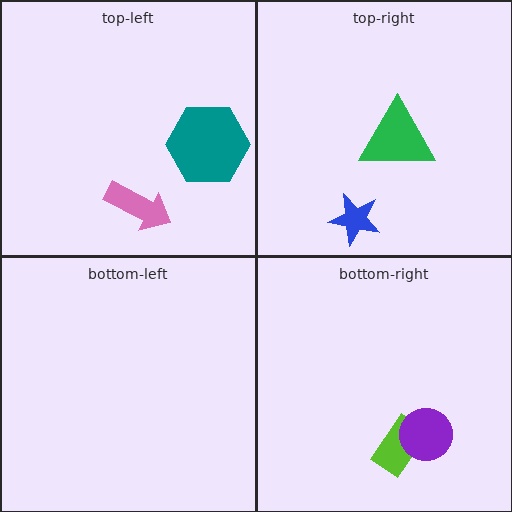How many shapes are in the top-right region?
2.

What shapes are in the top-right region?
The blue star, the green triangle.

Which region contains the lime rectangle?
The bottom-right region.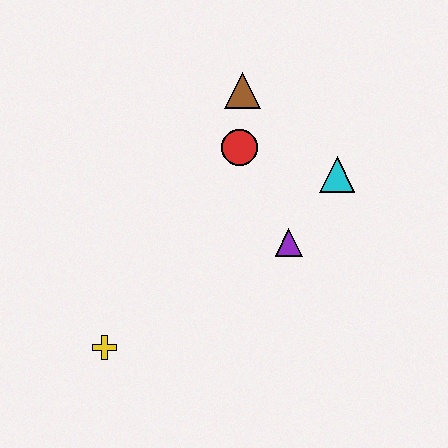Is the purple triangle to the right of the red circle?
Yes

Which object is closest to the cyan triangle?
The purple triangle is closest to the cyan triangle.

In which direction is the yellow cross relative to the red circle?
The yellow cross is below the red circle.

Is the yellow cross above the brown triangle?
No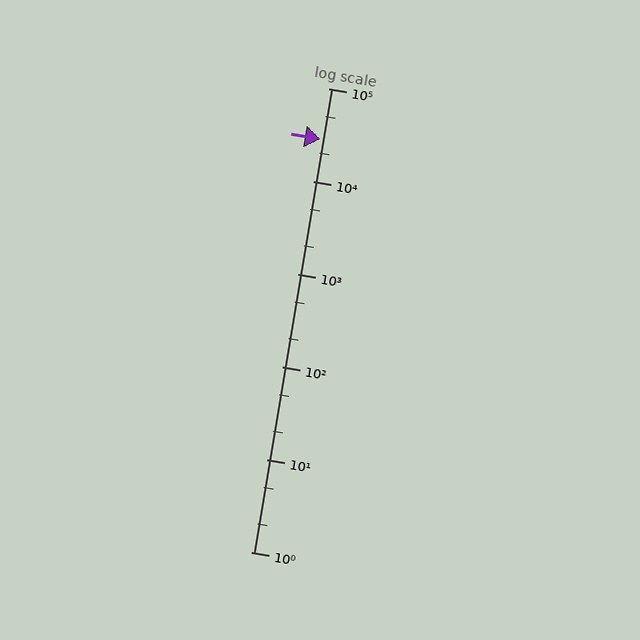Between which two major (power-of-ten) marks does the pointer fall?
The pointer is between 10000 and 100000.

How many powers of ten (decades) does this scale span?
The scale spans 5 decades, from 1 to 100000.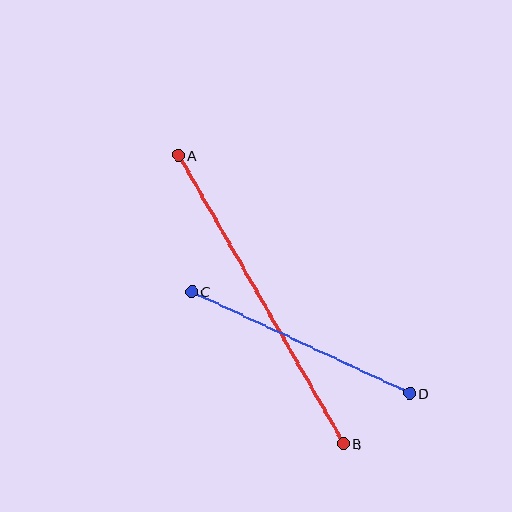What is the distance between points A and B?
The distance is approximately 332 pixels.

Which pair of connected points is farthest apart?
Points A and B are farthest apart.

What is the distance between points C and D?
The distance is approximately 241 pixels.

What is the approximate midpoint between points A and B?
The midpoint is at approximately (261, 300) pixels.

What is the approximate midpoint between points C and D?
The midpoint is at approximately (301, 342) pixels.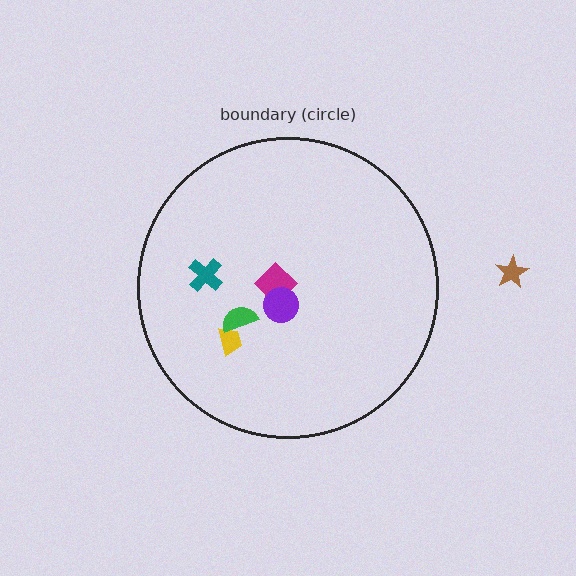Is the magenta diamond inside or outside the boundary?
Inside.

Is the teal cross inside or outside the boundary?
Inside.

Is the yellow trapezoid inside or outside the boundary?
Inside.